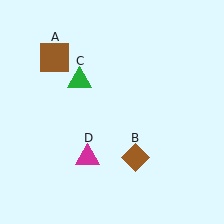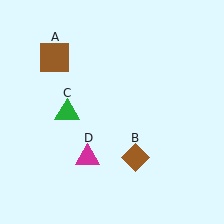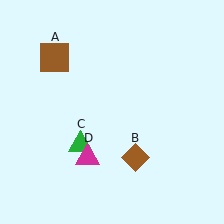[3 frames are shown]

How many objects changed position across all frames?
1 object changed position: green triangle (object C).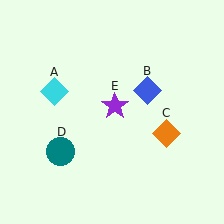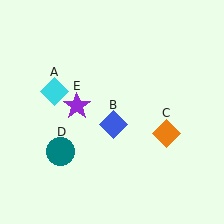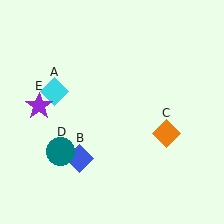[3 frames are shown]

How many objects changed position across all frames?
2 objects changed position: blue diamond (object B), purple star (object E).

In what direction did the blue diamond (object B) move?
The blue diamond (object B) moved down and to the left.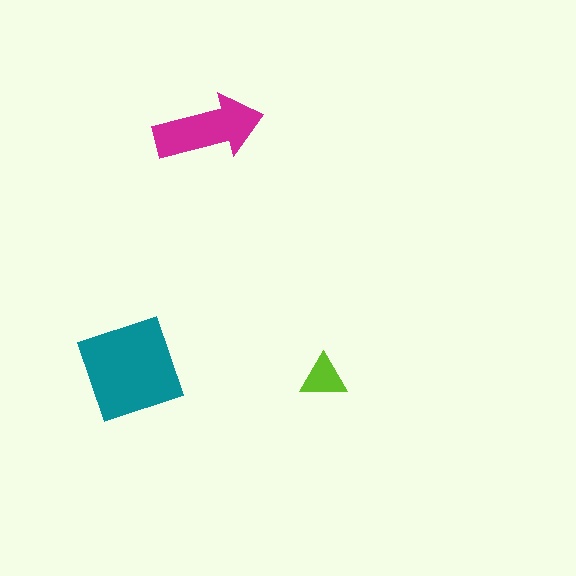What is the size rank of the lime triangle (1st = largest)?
3rd.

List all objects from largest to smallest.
The teal square, the magenta arrow, the lime triangle.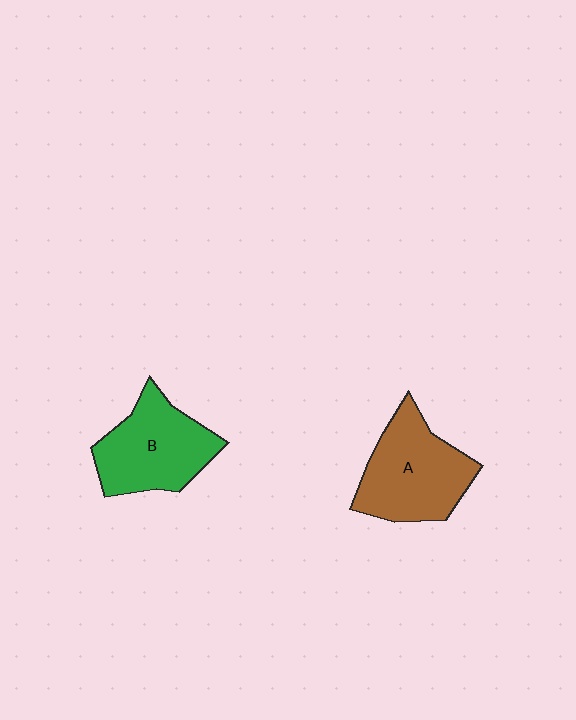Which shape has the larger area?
Shape A (brown).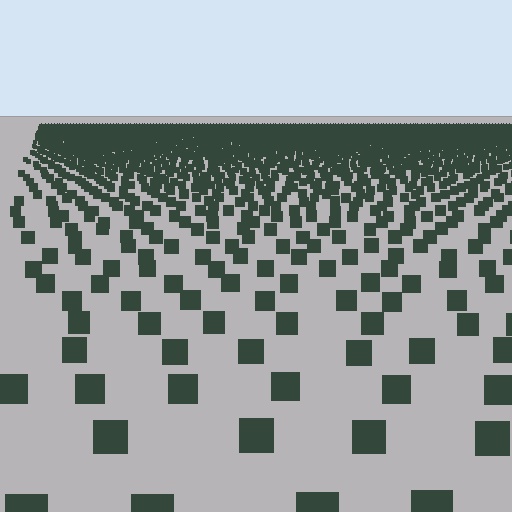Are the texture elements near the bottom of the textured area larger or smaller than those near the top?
Larger. Near the bottom, elements are closer to the viewer and appear at a bigger on-screen size.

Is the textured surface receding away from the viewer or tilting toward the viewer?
The surface is receding away from the viewer. Texture elements get smaller and denser toward the top.